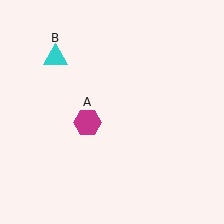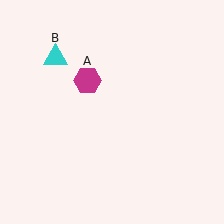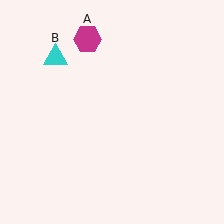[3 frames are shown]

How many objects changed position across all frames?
1 object changed position: magenta hexagon (object A).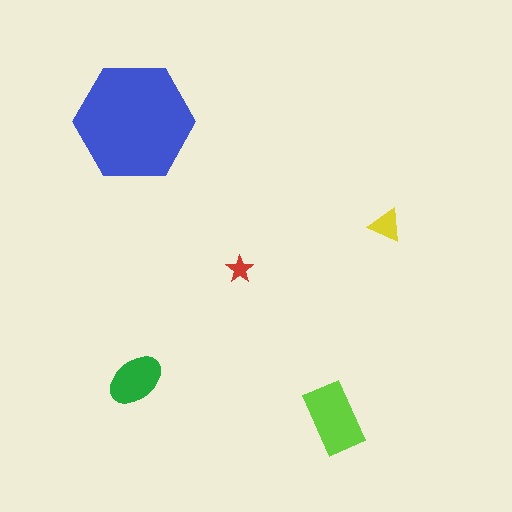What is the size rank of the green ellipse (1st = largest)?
3rd.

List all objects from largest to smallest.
The blue hexagon, the lime rectangle, the green ellipse, the yellow triangle, the red star.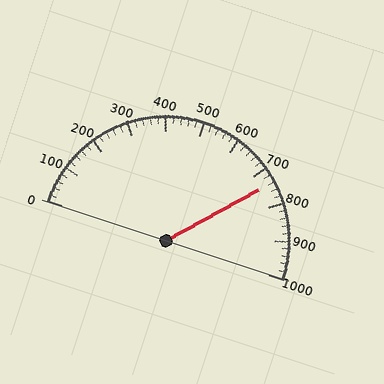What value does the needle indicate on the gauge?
The needle indicates approximately 740.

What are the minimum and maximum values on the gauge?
The gauge ranges from 0 to 1000.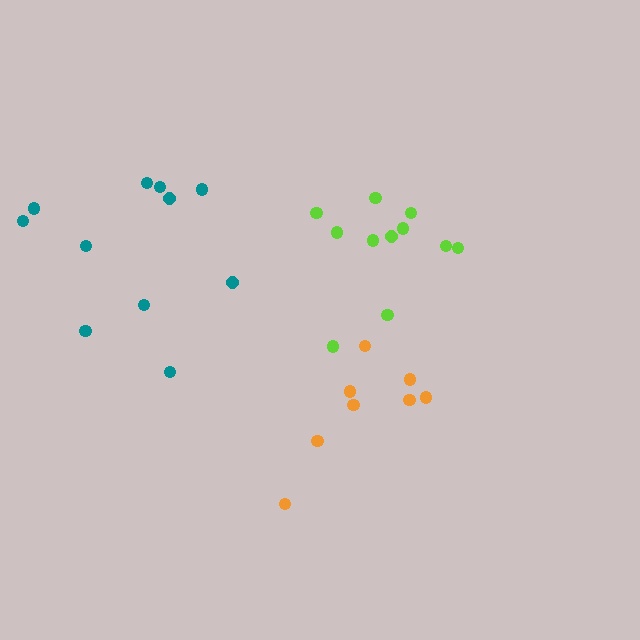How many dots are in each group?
Group 1: 11 dots, Group 2: 8 dots, Group 3: 11 dots (30 total).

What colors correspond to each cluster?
The clusters are colored: lime, orange, teal.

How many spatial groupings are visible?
There are 3 spatial groupings.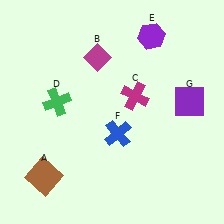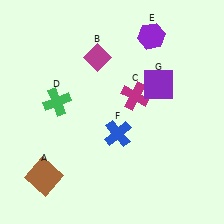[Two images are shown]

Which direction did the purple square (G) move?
The purple square (G) moved left.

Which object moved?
The purple square (G) moved left.